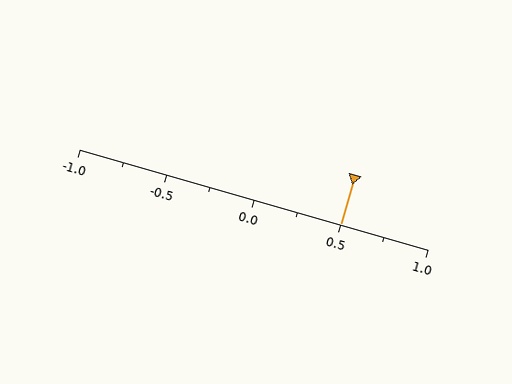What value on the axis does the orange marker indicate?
The marker indicates approximately 0.5.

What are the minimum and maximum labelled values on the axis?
The axis runs from -1.0 to 1.0.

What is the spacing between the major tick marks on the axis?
The major ticks are spaced 0.5 apart.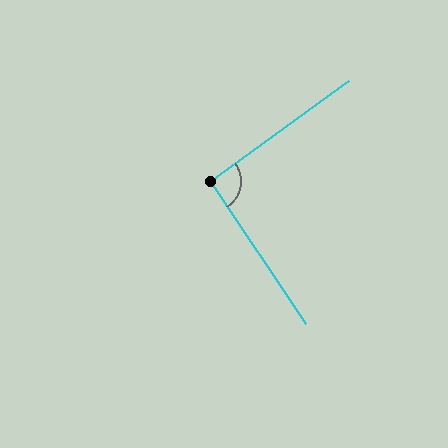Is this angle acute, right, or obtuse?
It is approximately a right angle.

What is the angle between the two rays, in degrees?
Approximately 92 degrees.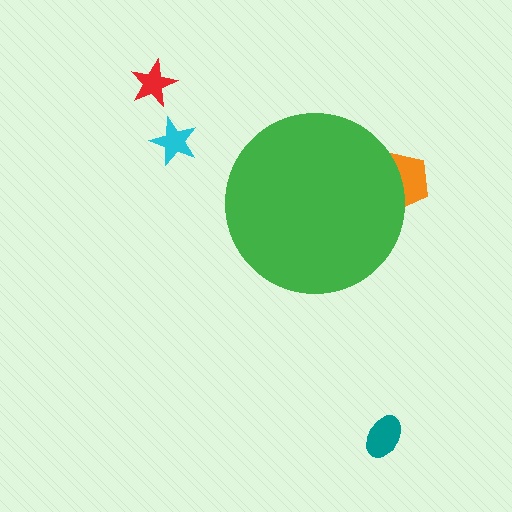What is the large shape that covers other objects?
A green circle.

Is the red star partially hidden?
No, the red star is fully visible.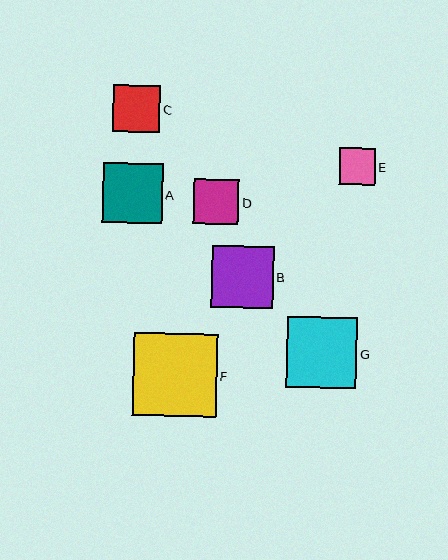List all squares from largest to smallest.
From largest to smallest: F, G, B, A, C, D, E.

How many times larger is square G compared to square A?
Square G is approximately 1.2 times the size of square A.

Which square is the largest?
Square F is the largest with a size of approximately 83 pixels.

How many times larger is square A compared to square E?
Square A is approximately 1.7 times the size of square E.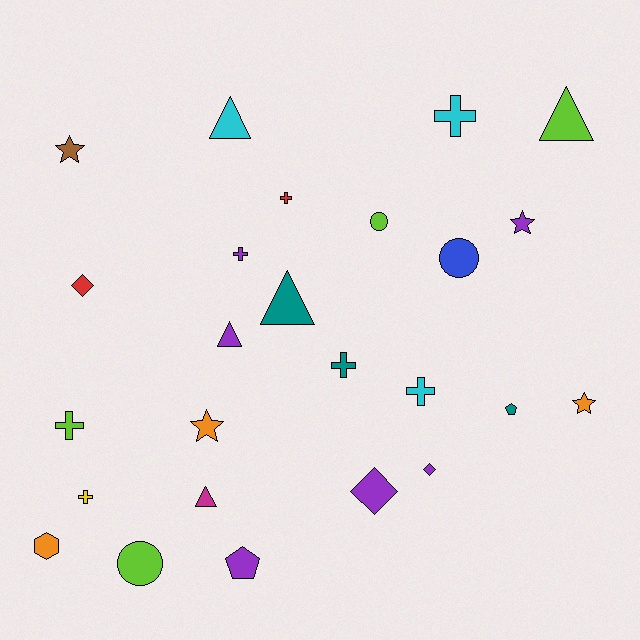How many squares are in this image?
There are no squares.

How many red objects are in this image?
There are 2 red objects.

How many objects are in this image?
There are 25 objects.